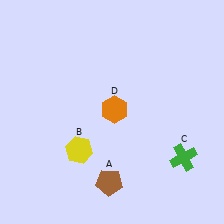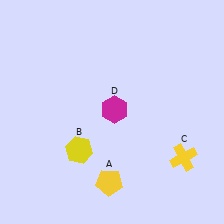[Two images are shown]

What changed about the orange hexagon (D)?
In Image 1, D is orange. In Image 2, it changed to magenta.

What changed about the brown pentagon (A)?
In Image 1, A is brown. In Image 2, it changed to yellow.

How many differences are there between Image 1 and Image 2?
There are 3 differences between the two images.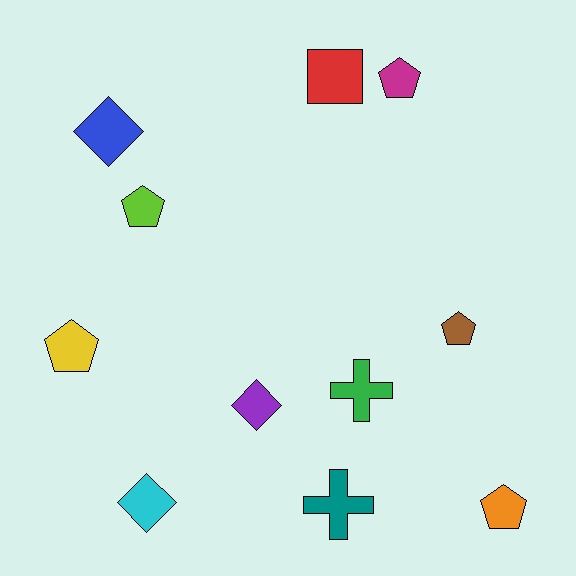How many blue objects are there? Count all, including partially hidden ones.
There is 1 blue object.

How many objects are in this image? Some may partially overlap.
There are 11 objects.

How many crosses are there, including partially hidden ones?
There are 2 crosses.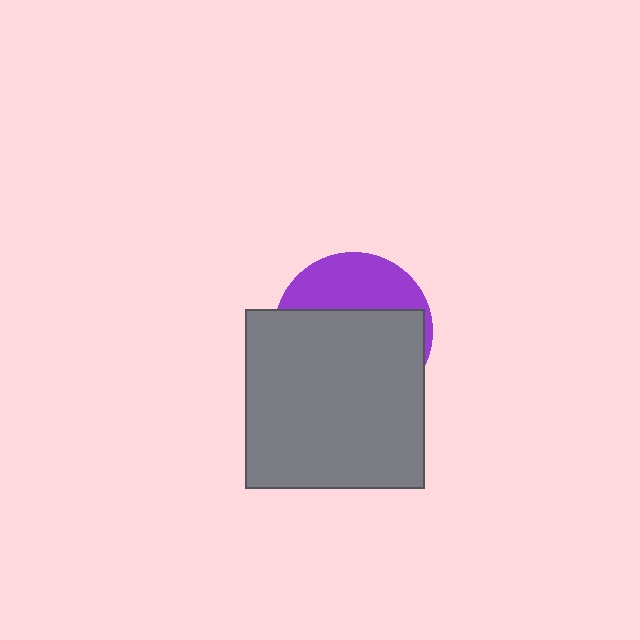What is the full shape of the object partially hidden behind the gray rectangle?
The partially hidden object is a purple circle.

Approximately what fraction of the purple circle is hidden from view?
Roughly 66% of the purple circle is hidden behind the gray rectangle.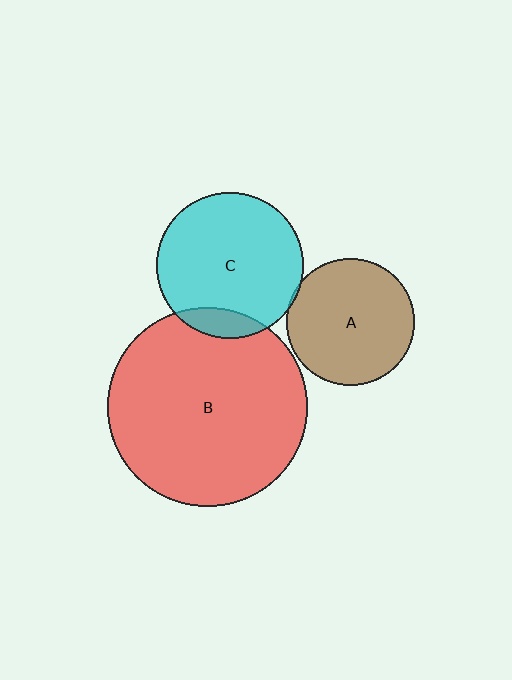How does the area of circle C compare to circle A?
Approximately 1.3 times.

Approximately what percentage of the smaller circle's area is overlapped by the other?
Approximately 5%.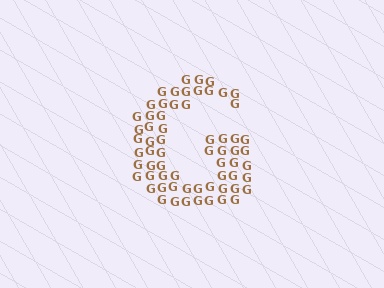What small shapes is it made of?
It is made of small letter G's.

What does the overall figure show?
The overall figure shows the letter G.